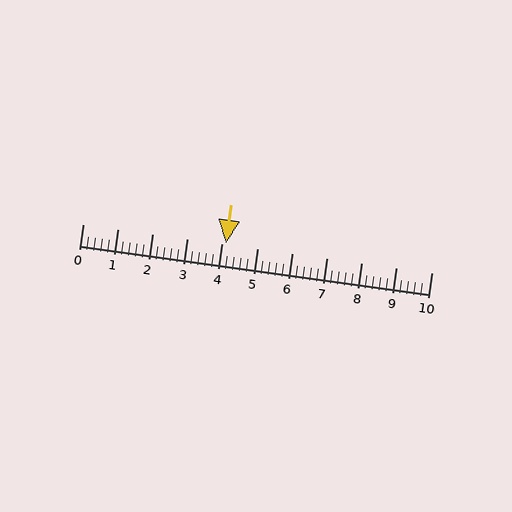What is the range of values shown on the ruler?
The ruler shows values from 0 to 10.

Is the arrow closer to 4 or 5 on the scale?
The arrow is closer to 4.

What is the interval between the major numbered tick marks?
The major tick marks are spaced 1 units apart.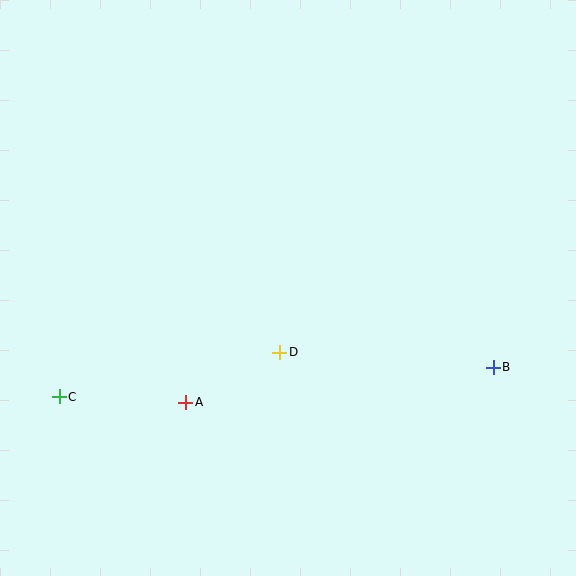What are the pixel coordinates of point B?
Point B is at (493, 367).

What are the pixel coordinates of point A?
Point A is at (186, 402).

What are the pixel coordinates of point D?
Point D is at (280, 352).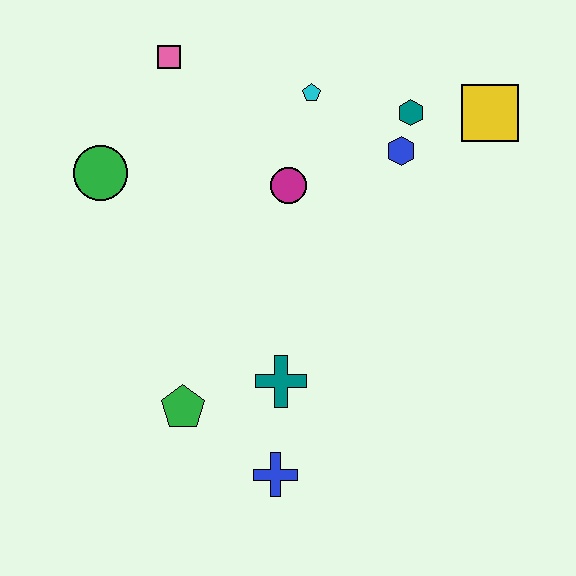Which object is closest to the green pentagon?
The teal cross is closest to the green pentagon.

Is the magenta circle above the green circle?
No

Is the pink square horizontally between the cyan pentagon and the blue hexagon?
No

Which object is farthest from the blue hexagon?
The blue cross is farthest from the blue hexagon.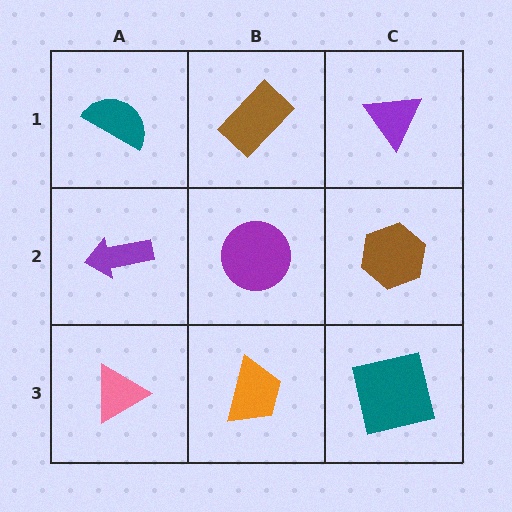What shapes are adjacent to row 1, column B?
A purple circle (row 2, column B), a teal semicircle (row 1, column A), a purple triangle (row 1, column C).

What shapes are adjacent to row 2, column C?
A purple triangle (row 1, column C), a teal square (row 3, column C), a purple circle (row 2, column B).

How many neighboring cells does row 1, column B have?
3.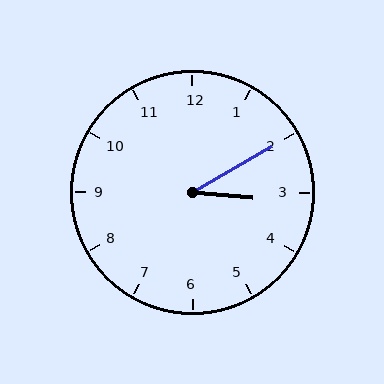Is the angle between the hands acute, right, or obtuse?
It is acute.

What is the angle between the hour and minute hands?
Approximately 35 degrees.